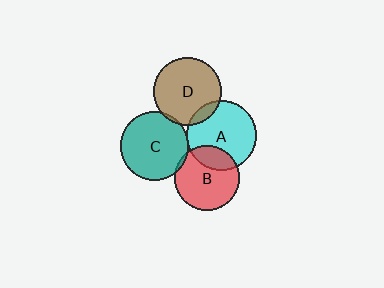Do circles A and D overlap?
Yes.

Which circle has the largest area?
Circle A (cyan).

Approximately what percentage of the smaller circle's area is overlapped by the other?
Approximately 10%.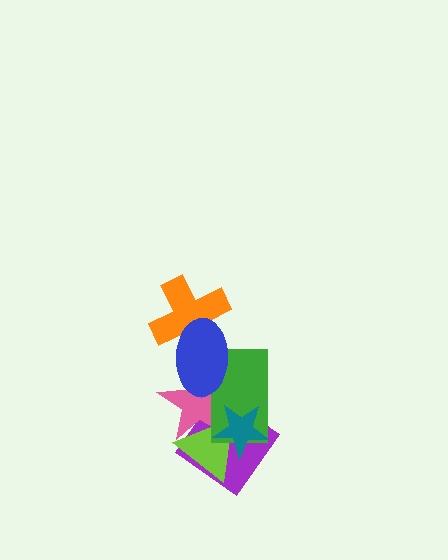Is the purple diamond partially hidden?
Yes, it is partially covered by another shape.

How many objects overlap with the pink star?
5 objects overlap with the pink star.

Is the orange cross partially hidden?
Yes, it is partially covered by another shape.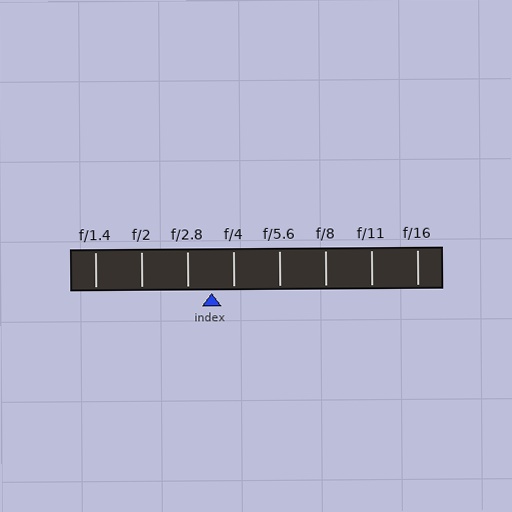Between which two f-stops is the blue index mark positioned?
The index mark is between f/2.8 and f/4.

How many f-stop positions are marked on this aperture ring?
There are 8 f-stop positions marked.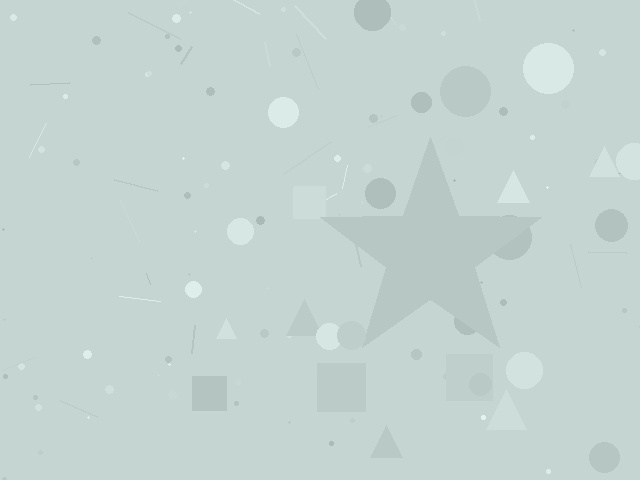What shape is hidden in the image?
A star is hidden in the image.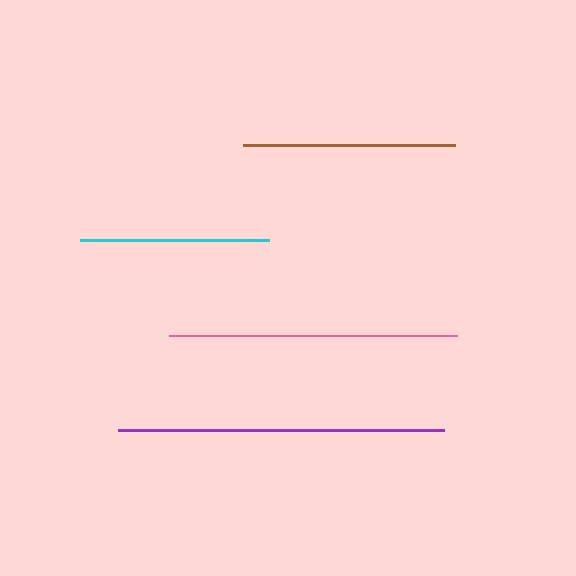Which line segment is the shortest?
The cyan line is the shortest at approximately 189 pixels.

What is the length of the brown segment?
The brown segment is approximately 212 pixels long.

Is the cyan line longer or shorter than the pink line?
The pink line is longer than the cyan line.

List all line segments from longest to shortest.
From longest to shortest: purple, pink, brown, cyan.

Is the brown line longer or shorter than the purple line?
The purple line is longer than the brown line.